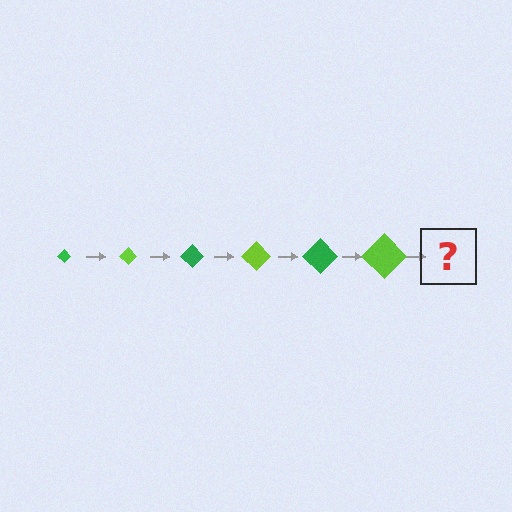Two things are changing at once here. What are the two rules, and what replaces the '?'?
The two rules are that the diamond grows larger each step and the color cycles through green and lime. The '?' should be a green diamond, larger than the previous one.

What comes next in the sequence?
The next element should be a green diamond, larger than the previous one.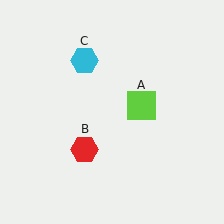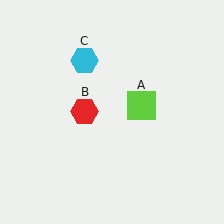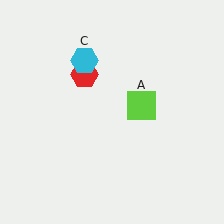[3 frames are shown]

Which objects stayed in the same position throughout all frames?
Lime square (object A) and cyan hexagon (object C) remained stationary.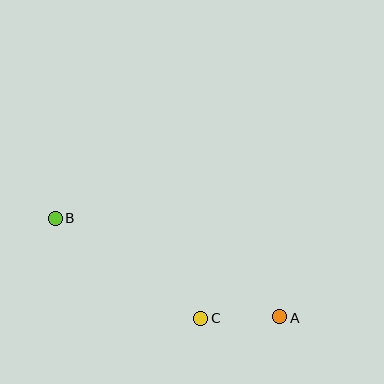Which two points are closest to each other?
Points A and C are closest to each other.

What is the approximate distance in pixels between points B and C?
The distance between B and C is approximately 177 pixels.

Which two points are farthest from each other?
Points A and B are farthest from each other.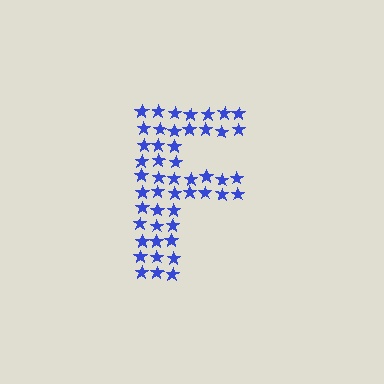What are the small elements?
The small elements are stars.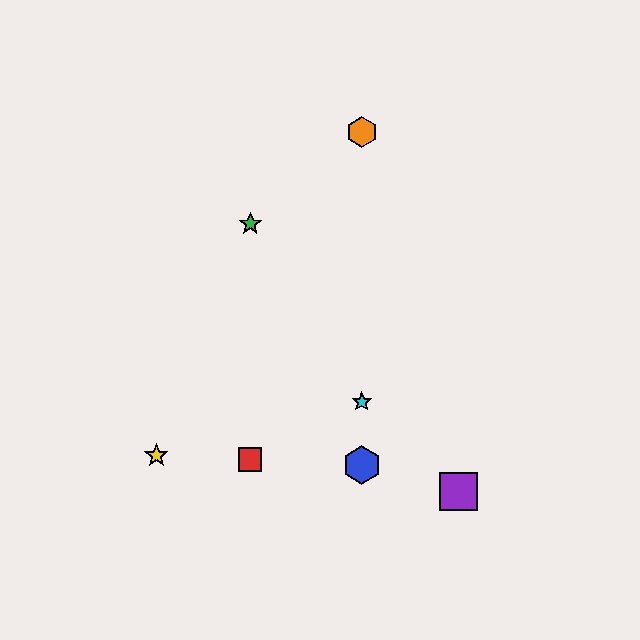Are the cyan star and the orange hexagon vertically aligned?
Yes, both are at x≈362.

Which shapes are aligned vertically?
The blue hexagon, the orange hexagon, the cyan star are aligned vertically.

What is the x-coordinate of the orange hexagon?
The orange hexagon is at x≈362.